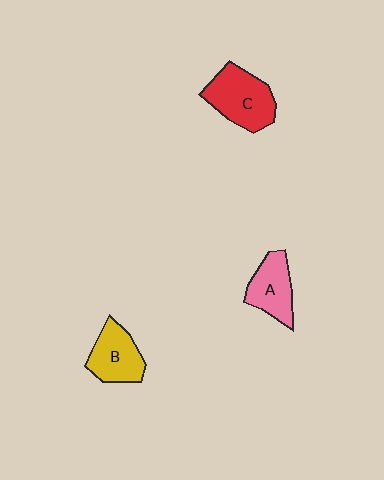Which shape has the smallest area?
Shape A (pink).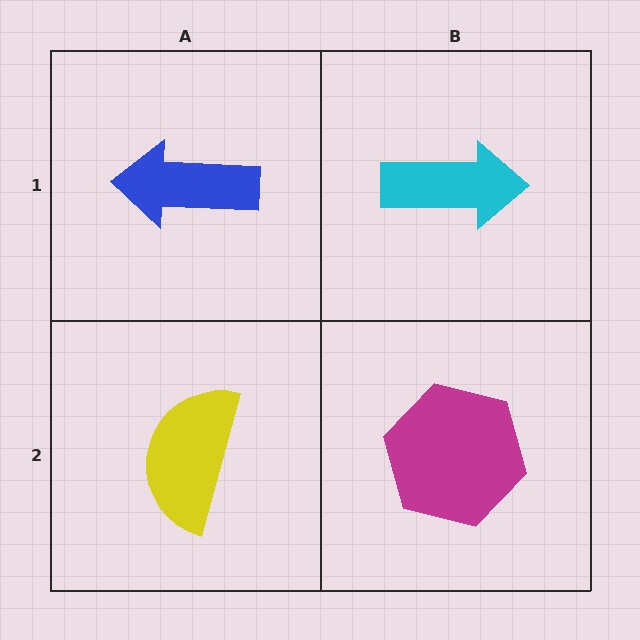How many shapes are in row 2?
2 shapes.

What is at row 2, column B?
A magenta hexagon.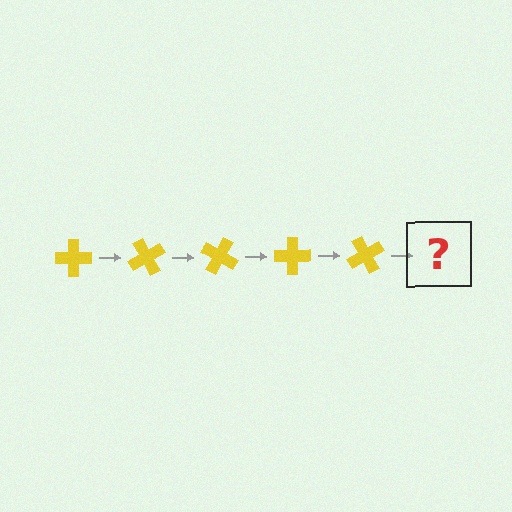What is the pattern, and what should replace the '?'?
The pattern is that the cross rotates 60 degrees each step. The '?' should be a yellow cross rotated 300 degrees.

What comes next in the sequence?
The next element should be a yellow cross rotated 300 degrees.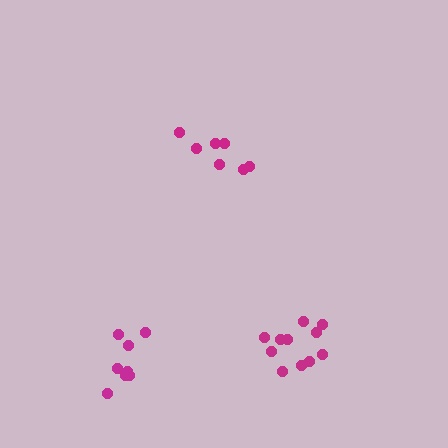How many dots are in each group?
Group 1: 8 dots, Group 2: 7 dots, Group 3: 11 dots (26 total).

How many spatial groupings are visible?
There are 3 spatial groupings.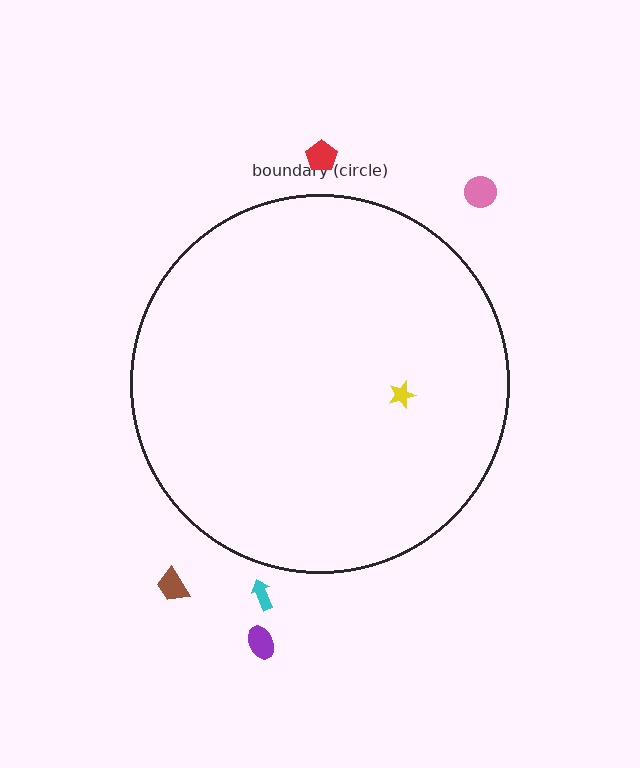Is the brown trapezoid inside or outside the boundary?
Outside.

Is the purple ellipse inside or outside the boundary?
Outside.